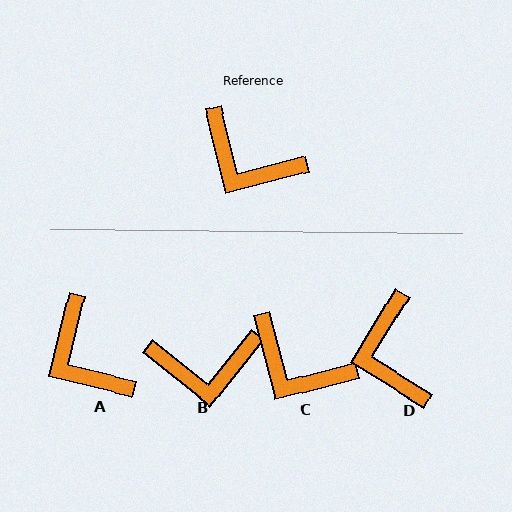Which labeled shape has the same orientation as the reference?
C.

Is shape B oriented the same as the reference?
No, it is off by about 37 degrees.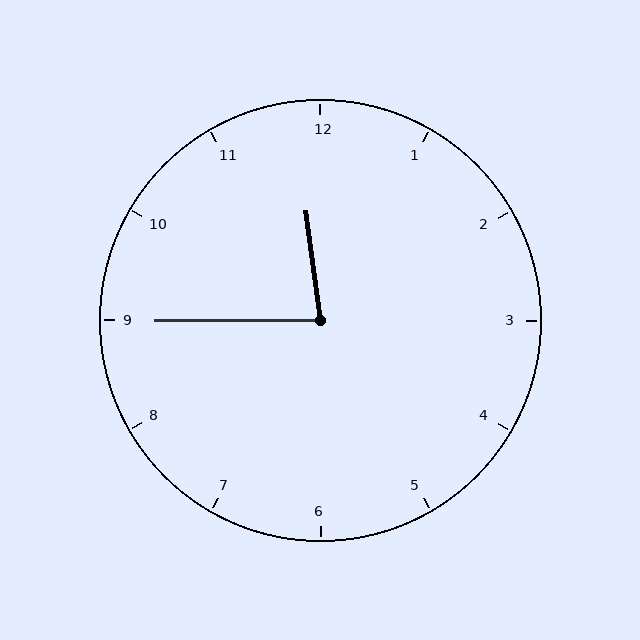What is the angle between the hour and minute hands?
Approximately 82 degrees.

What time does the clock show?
11:45.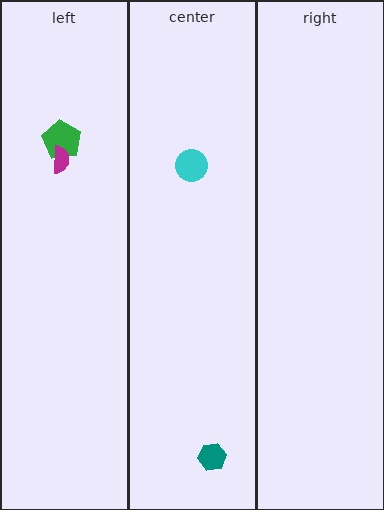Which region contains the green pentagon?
The left region.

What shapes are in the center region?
The teal hexagon, the cyan circle.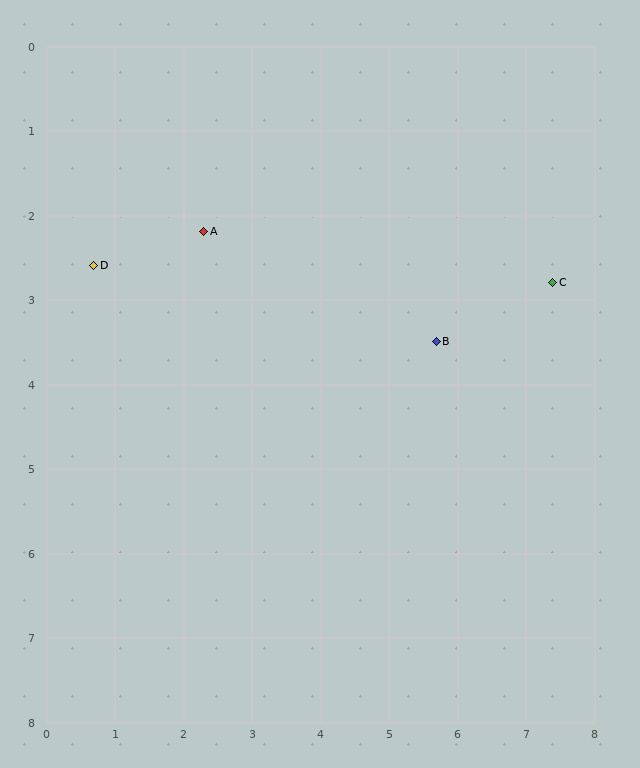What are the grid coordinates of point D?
Point D is at approximately (0.7, 2.6).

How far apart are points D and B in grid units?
Points D and B are about 5.1 grid units apart.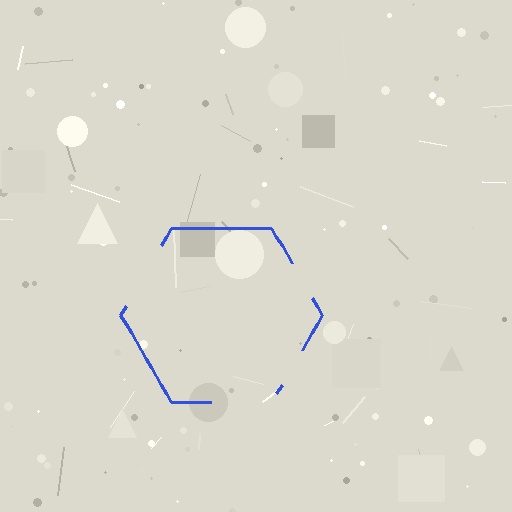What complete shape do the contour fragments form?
The contour fragments form a hexagon.